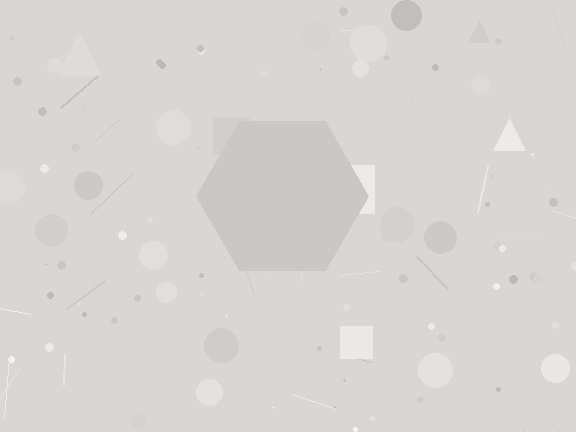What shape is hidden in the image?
A hexagon is hidden in the image.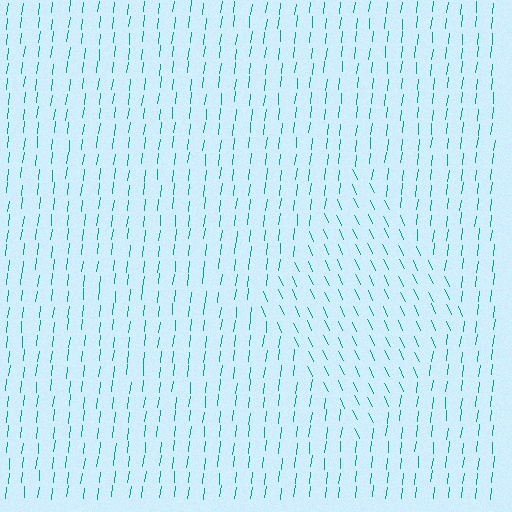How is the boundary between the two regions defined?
The boundary is defined purely by a change in line orientation (approximately 32 degrees difference). All lines are the same color and thickness.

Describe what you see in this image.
The image is filled with small teal line segments. A diamond region in the image has lines oriented differently from the surrounding lines, creating a visible texture boundary.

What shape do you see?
I see a diamond.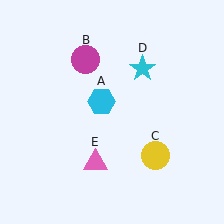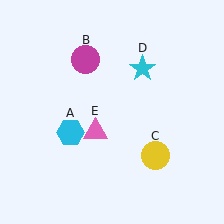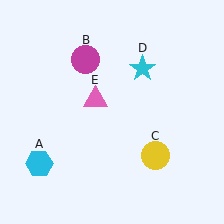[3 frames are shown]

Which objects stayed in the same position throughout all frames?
Magenta circle (object B) and yellow circle (object C) and cyan star (object D) remained stationary.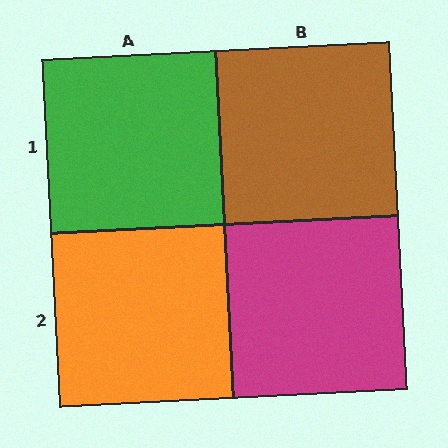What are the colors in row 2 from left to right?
Orange, magenta.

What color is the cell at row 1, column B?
Brown.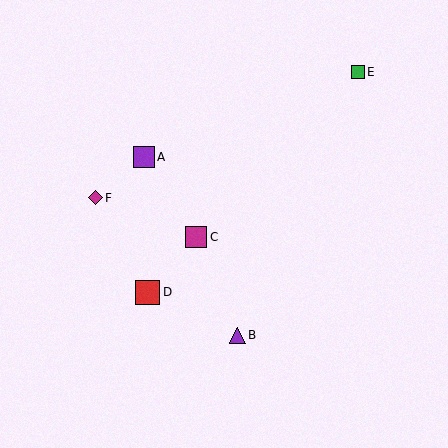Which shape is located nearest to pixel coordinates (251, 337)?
The purple triangle (labeled B) at (238, 335) is nearest to that location.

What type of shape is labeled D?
Shape D is a red square.